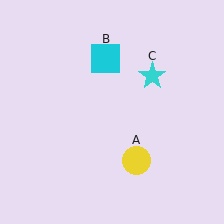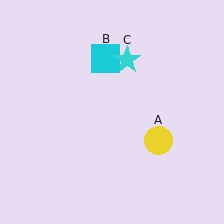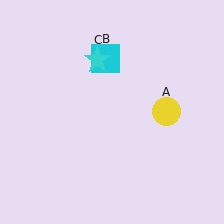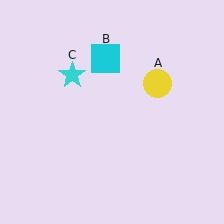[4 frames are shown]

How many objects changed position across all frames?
2 objects changed position: yellow circle (object A), cyan star (object C).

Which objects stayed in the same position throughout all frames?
Cyan square (object B) remained stationary.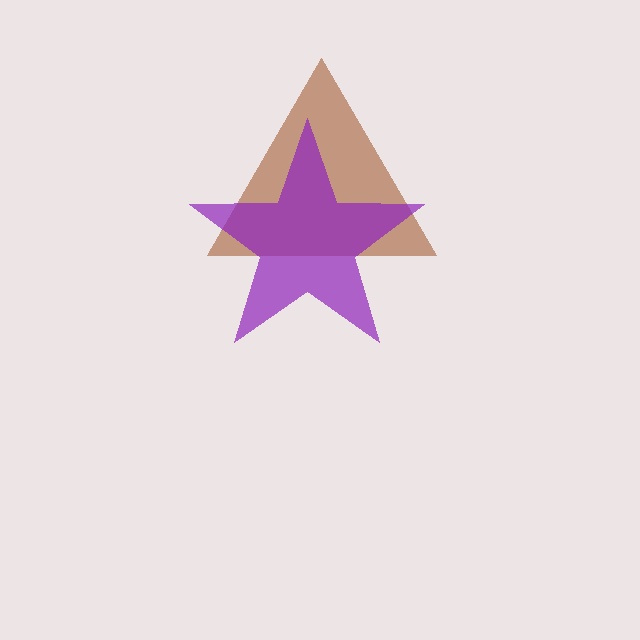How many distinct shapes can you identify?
There are 2 distinct shapes: a brown triangle, a purple star.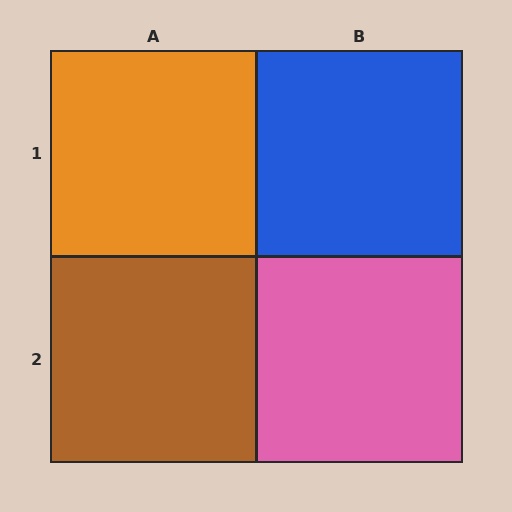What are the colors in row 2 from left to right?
Brown, pink.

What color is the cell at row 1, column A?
Orange.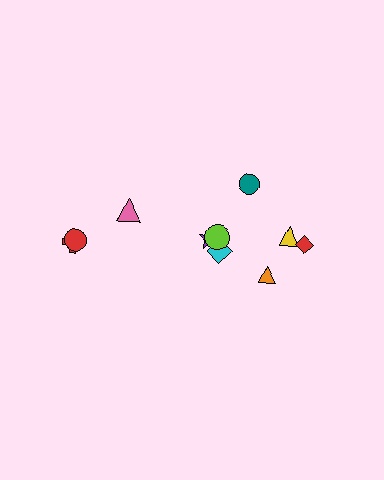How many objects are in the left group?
There are 3 objects.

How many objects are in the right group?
There are 7 objects.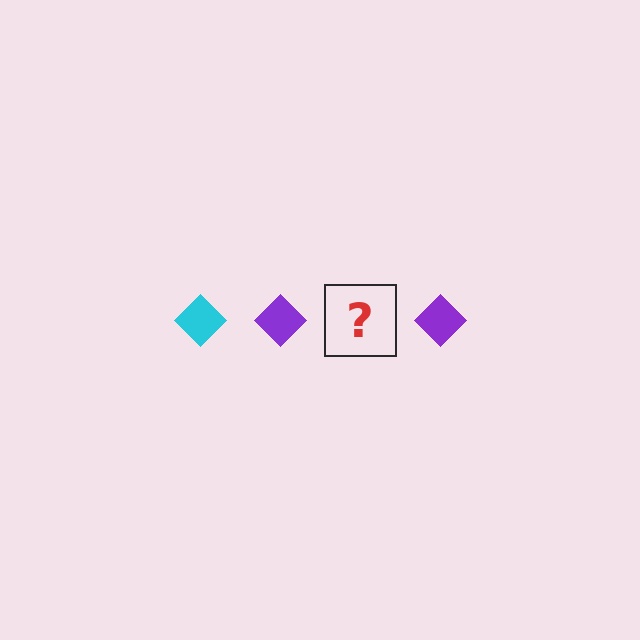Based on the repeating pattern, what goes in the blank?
The blank should be a cyan diamond.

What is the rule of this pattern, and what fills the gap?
The rule is that the pattern cycles through cyan, purple diamonds. The gap should be filled with a cyan diamond.